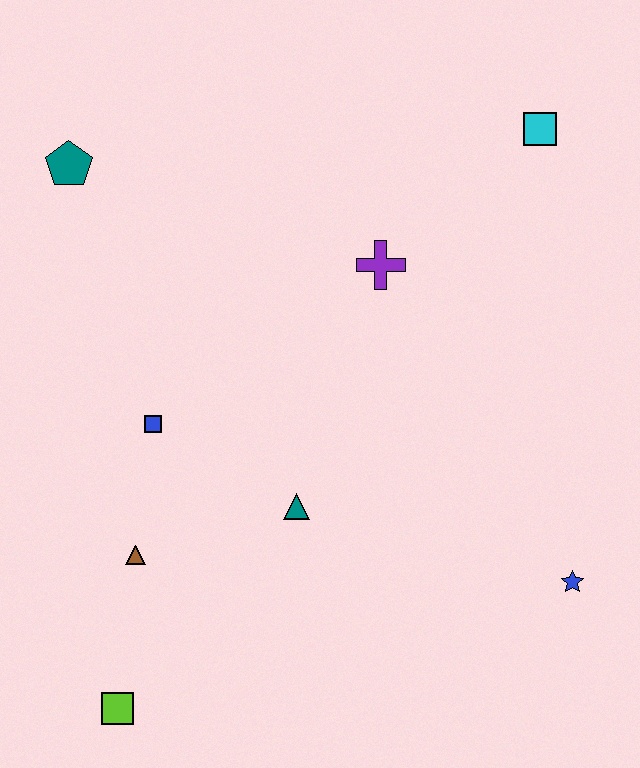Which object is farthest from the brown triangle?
The cyan square is farthest from the brown triangle.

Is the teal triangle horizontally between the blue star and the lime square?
Yes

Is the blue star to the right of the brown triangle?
Yes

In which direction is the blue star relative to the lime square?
The blue star is to the right of the lime square.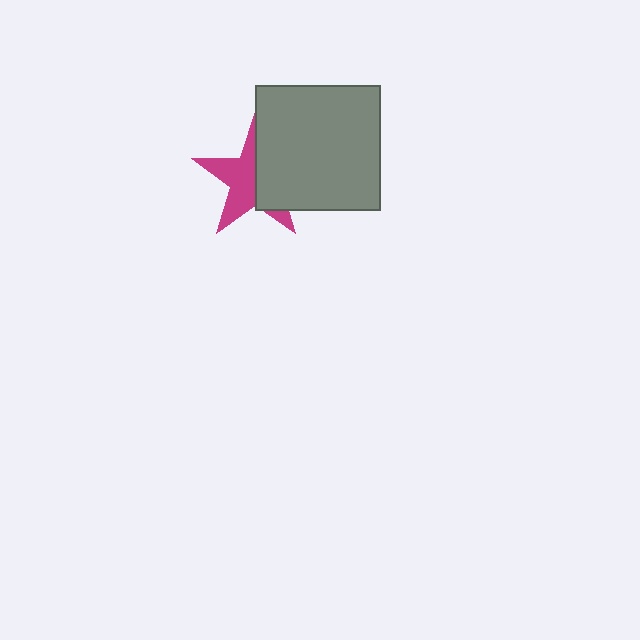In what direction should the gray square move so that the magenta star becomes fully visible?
The gray square should move right. That is the shortest direction to clear the overlap and leave the magenta star fully visible.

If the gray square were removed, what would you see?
You would see the complete magenta star.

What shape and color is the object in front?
The object in front is a gray square.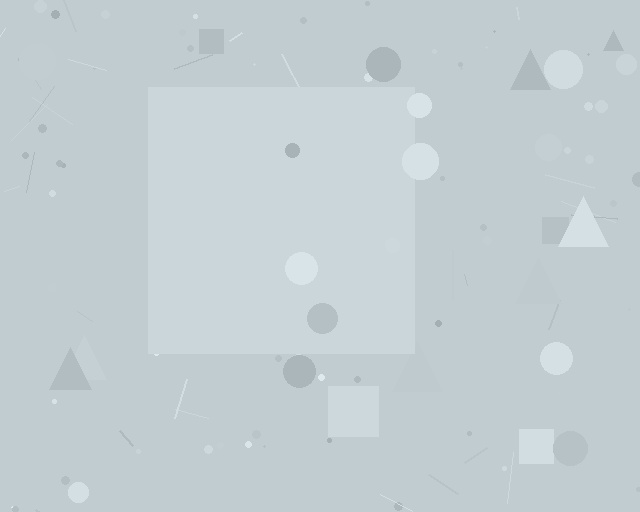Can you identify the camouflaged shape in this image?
The camouflaged shape is a square.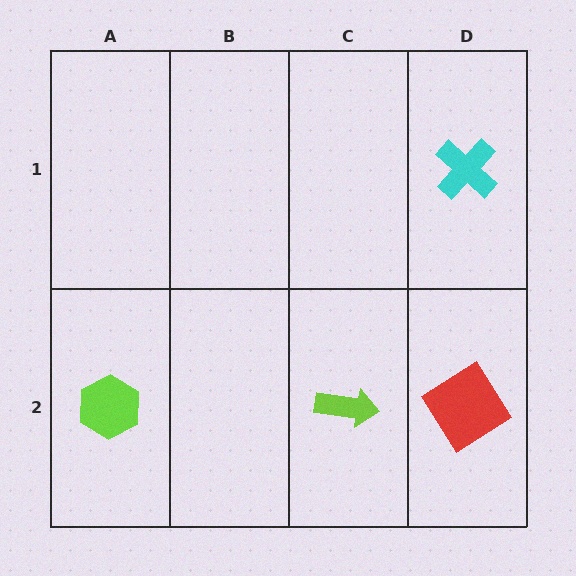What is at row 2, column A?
A lime hexagon.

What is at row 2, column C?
A lime arrow.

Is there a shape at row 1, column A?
No, that cell is empty.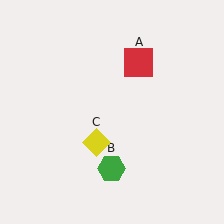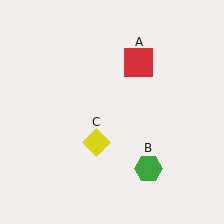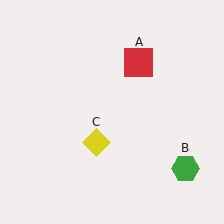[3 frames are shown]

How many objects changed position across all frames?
1 object changed position: green hexagon (object B).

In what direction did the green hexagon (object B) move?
The green hexagon (object B) moved right.